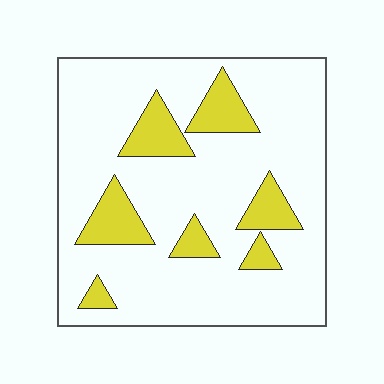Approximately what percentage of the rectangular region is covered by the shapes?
Approximately 20%.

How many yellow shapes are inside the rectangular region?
7.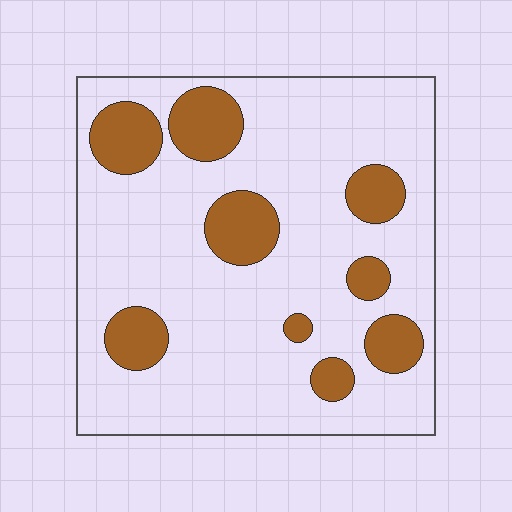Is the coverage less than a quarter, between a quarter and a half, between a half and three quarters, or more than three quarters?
Less than a quarter.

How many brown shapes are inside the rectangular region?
9.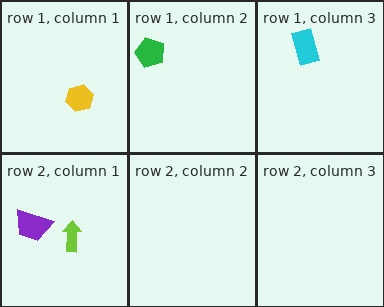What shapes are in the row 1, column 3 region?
The cyan rectangle.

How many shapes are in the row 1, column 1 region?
1.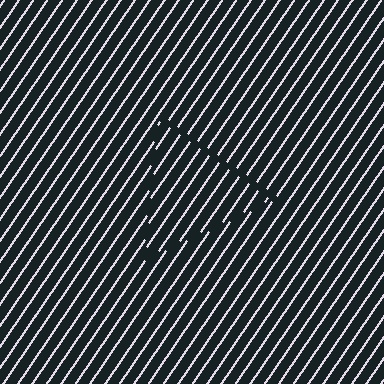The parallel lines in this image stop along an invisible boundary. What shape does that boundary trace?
An illusory triangle. The interior of the shape contains the same grating, shifted by half a period — the contour is defined by the phase discontinuity where line-ends from the inner and outer gratings abut.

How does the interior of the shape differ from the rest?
The interior of the shape contains the same grating, shifted by half a period — the contour is defined by the phase discontinuity where line-ends from the inner and outer gratings abut.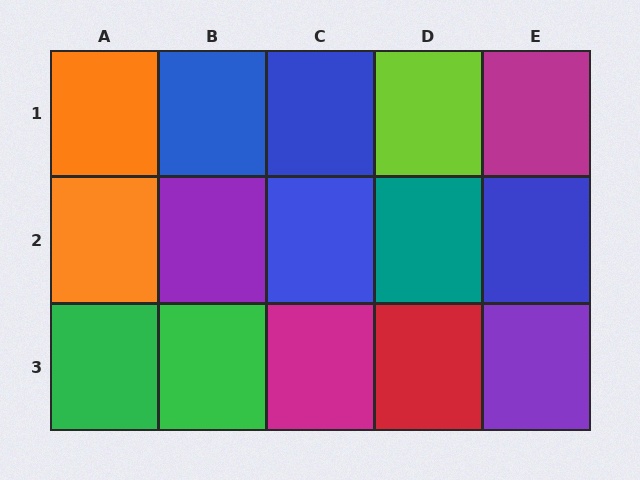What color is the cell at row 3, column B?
Green.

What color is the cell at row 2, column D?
Teal.